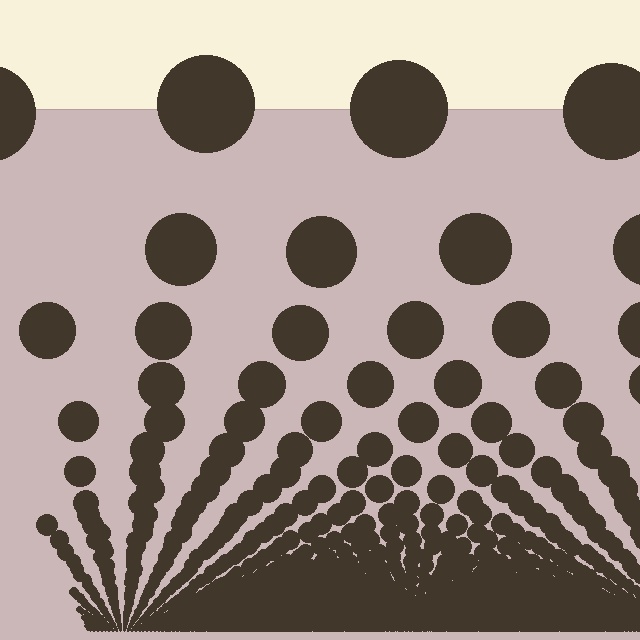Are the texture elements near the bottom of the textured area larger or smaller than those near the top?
Smaller. The gradient is inverted — elements near the bottom are smaller and denser.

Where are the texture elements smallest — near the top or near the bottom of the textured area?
Near the bottom.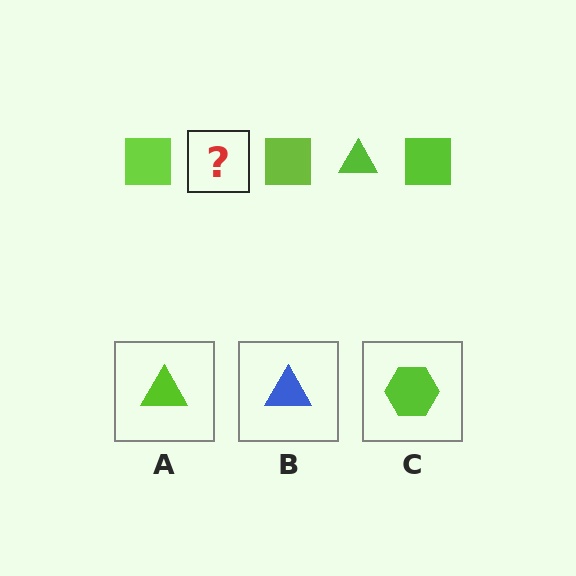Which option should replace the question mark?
Option A.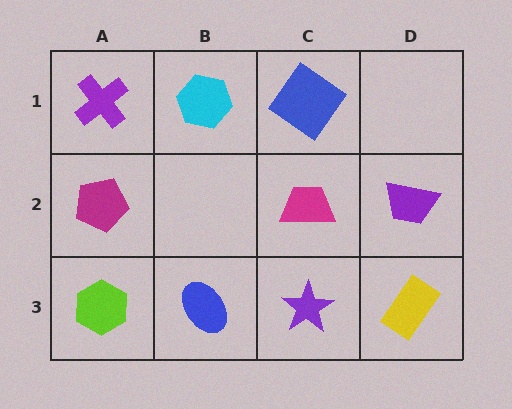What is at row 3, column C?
A purple star.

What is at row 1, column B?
A cyan hexagon.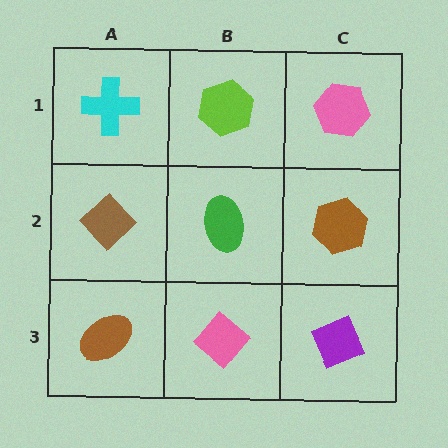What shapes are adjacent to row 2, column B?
A lime hexagon (row 1, column B), a pink diamond (row 3, column B), a brown diamond (row 2, column A), a brown hexagon (row 2, column C).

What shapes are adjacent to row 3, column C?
A brown hexagon (row 2, column C), a pink diamond (row 3, column B).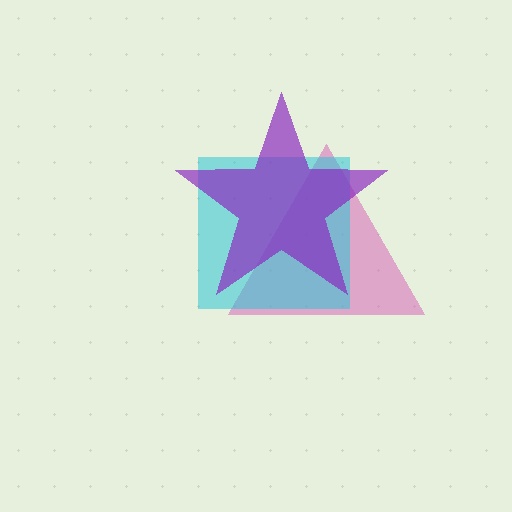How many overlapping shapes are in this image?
There are 3 overlapping shapes in the image.